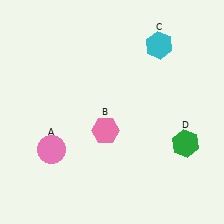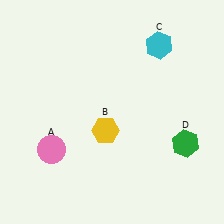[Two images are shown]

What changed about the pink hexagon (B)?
In Image 1, B is pink. In Image 2, it changed to yellow.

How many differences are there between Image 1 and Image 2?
There is 1 difference between the two images.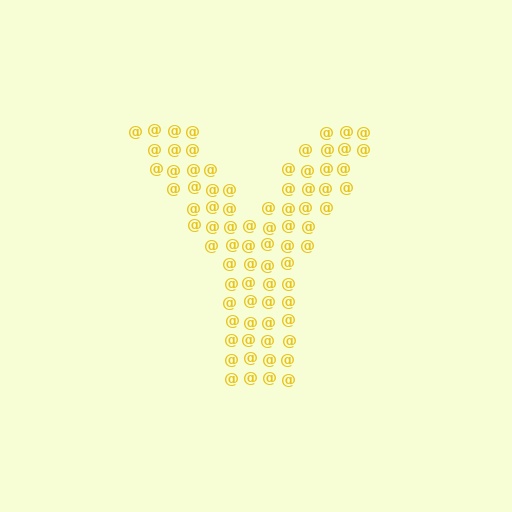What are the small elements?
The small elements are at signs.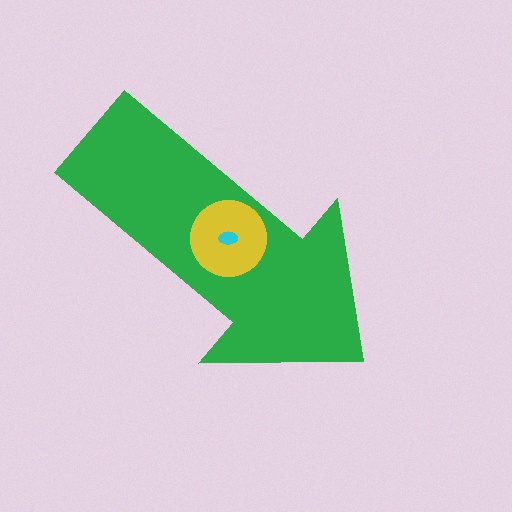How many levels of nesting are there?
3.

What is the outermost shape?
The green arrow.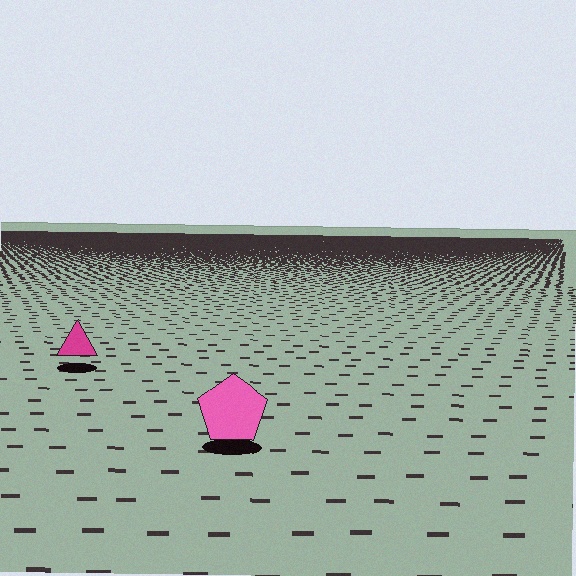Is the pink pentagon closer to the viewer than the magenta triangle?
Yes. The pink pentagon is closer — you can tell from the texture gradient: the ground texture is coarser near it.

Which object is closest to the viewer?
The pink pentagon is closest. The texture marks near it are larger and more spread out.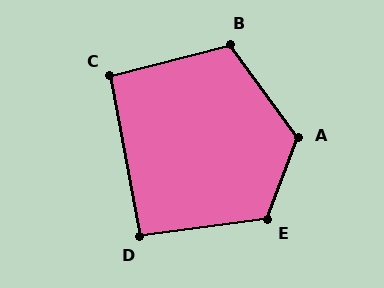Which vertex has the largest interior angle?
A, at approximately 123 degrees.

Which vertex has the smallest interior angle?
D, at approximately 92 degrees.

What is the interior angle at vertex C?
Approximately 94 degrees (approximately right).